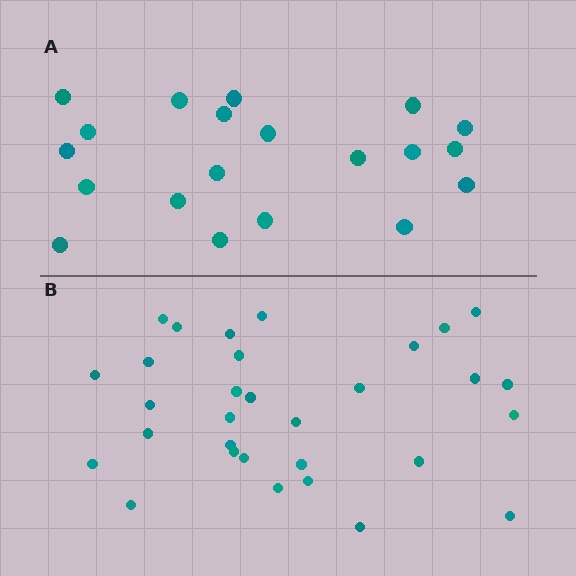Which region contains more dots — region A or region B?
Region B (the bottom region) has more dots.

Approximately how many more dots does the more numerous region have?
Region B has roughly 12 or so more dots than region A.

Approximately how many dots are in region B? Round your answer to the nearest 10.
About 30 dots. (The exact count is 31, which rounds to 30.)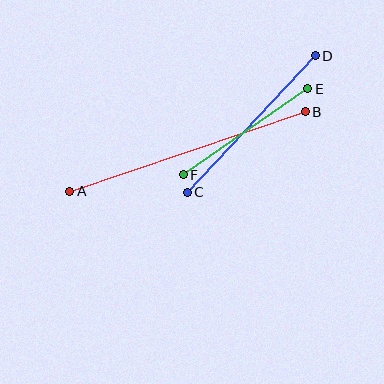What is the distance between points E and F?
The distance is approximately 151 pixels.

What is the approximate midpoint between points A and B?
The midpoint is at approximately (187, 151) pixels.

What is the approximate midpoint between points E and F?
The midpoint is at approximately (245, 132) pixels.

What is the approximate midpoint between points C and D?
The midpoint is at approximately (251, 124) pixels.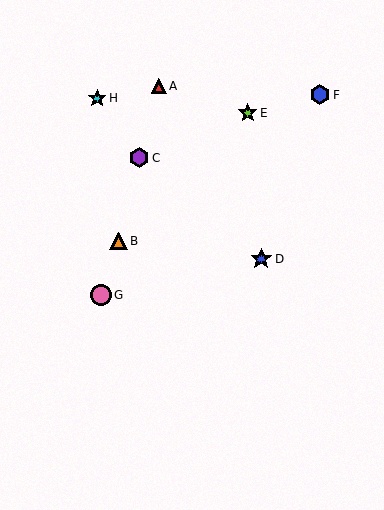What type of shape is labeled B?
Shape B is an orange triangle.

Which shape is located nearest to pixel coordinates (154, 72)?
The red triangle (labeled A) at (159, 86) is nearest to that location.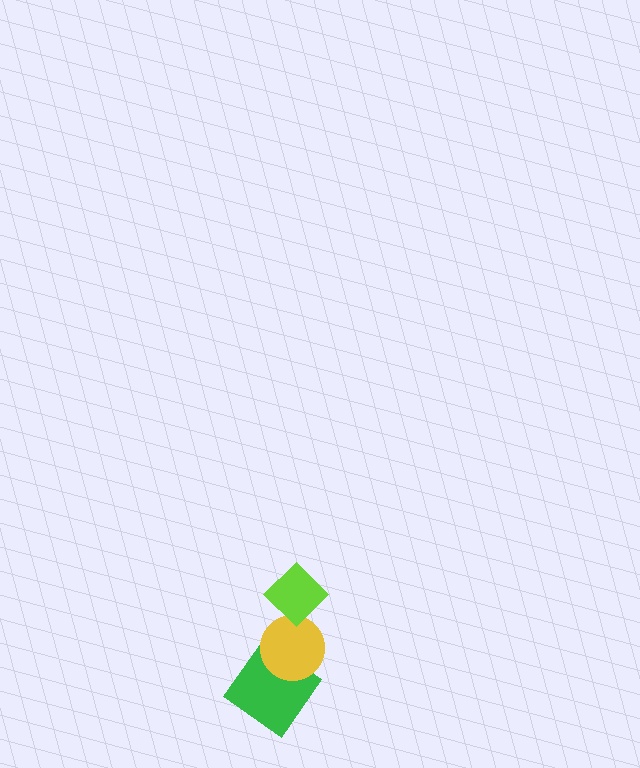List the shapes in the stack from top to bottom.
From top to bottom: the lime diamond, the yellow circle, the green diamond.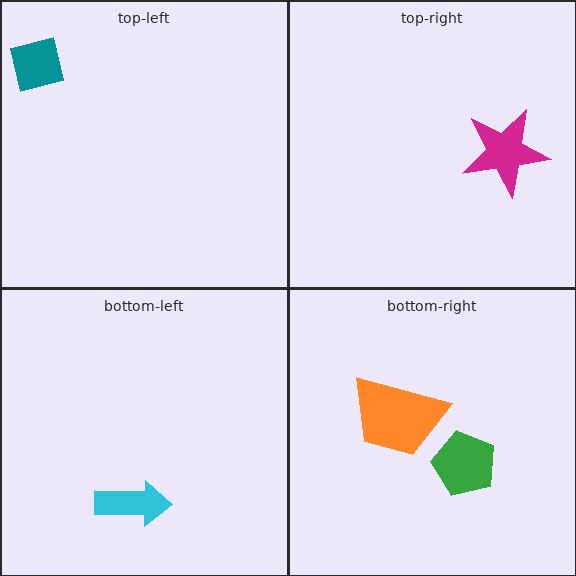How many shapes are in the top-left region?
1.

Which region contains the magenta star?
The top-right region.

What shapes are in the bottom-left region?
The cyan arrow.